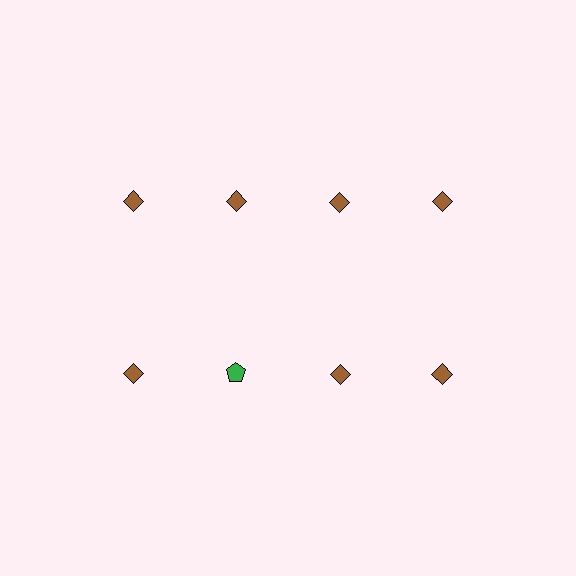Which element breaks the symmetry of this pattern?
The green pentagon in the second row, second from left column breaks the symmetry. All other shapes are brown diamonds.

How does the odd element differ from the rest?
It differs in both color (green instead of brown) and shape (pentagon instead of diamond).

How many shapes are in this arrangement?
There are 8 shapes arranged in a grid pattern.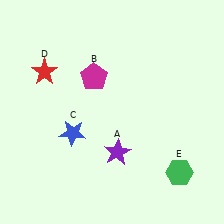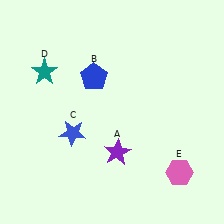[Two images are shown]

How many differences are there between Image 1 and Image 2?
There are 3 differences between the two images.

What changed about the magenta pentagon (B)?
In Image 1, B is magenta. In Image 2, it changed to blue.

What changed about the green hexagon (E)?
In Image 1, E is green. In Image 2, it changed to pink.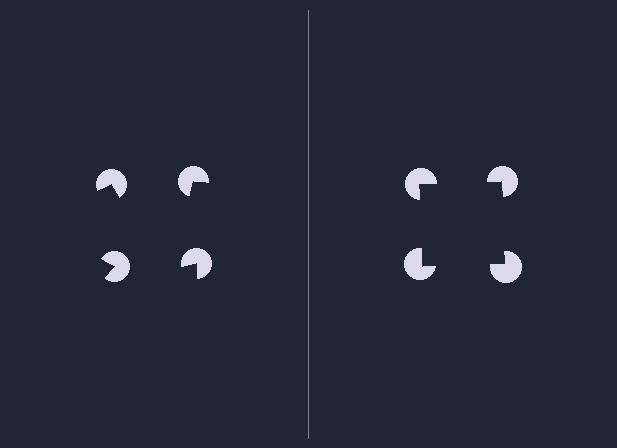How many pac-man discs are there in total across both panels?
8 — 4 on each side.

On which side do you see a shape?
An illusory square appears on the right side. On the left side the wedge cuts are rotated, so no coherent shape forms.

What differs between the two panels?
The pac-man discs are positioned identically on both sides; only the wedge orientations differ. On the right they align to a square; on the left they are misaligned.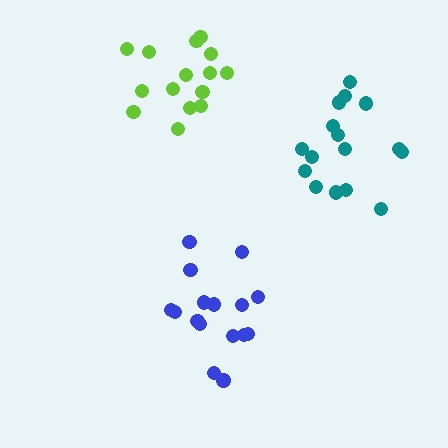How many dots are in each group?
Group 1: 16 dots, Group 2: 15 dots, Group 3: 16 dots (47 total).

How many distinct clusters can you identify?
There are 3 distinct clusters.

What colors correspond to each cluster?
The clusters are colored: blue, lime, teal.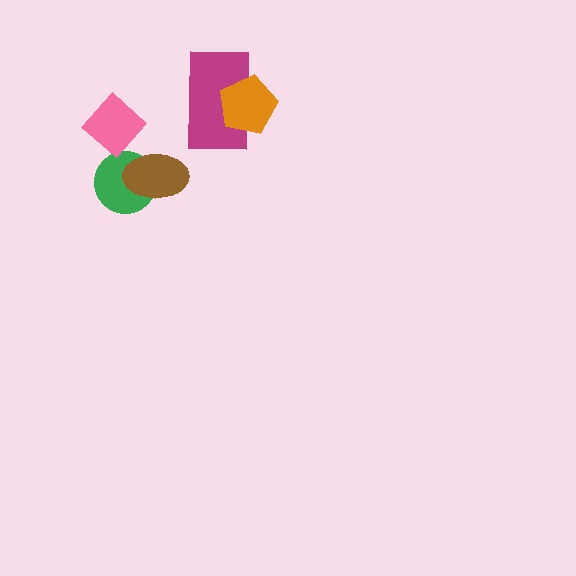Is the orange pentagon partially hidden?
No, no other shape covers it.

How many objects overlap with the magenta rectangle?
1 object overlaps with the magenta rectangle.